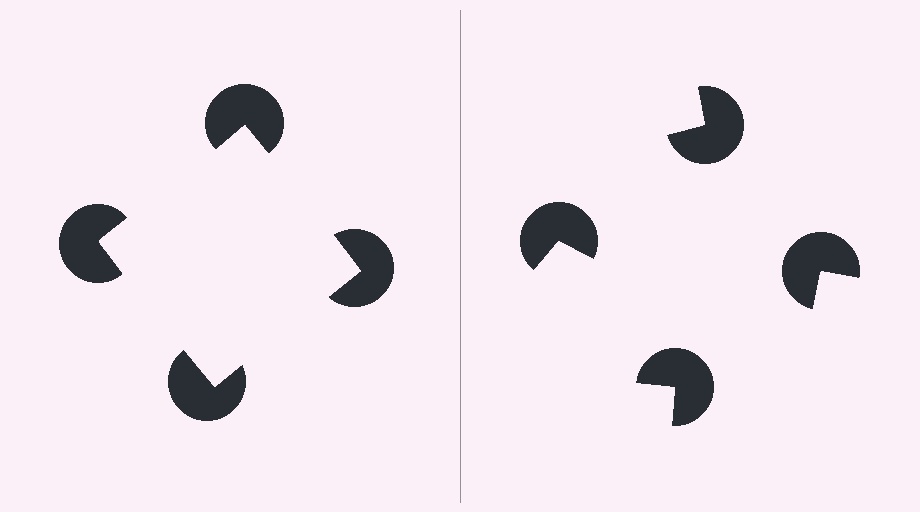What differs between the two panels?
The pac-man discs are positioned identically on both sides; only the wedge orientations differ. On the left they align to a square; on the right they are misaligned.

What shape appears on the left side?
An illusory square.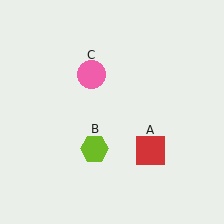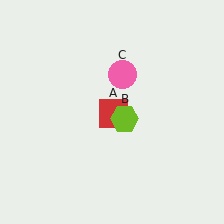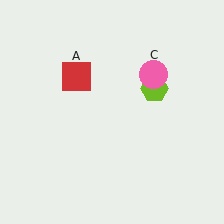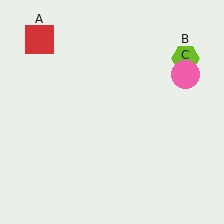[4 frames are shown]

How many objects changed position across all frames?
3 objects changed position: red square (object A), lime hexagon (object B), pink circle (object C).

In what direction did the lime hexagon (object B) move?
The lime hexagon (object B) moved up and to the right.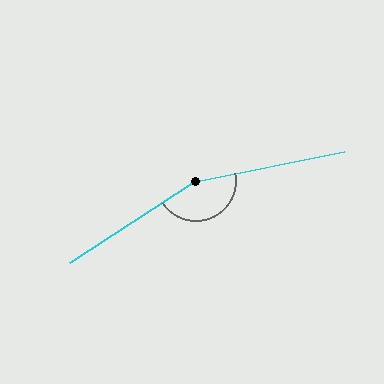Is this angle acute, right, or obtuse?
It is obtuse.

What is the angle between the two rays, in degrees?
Approximately 158 degrees.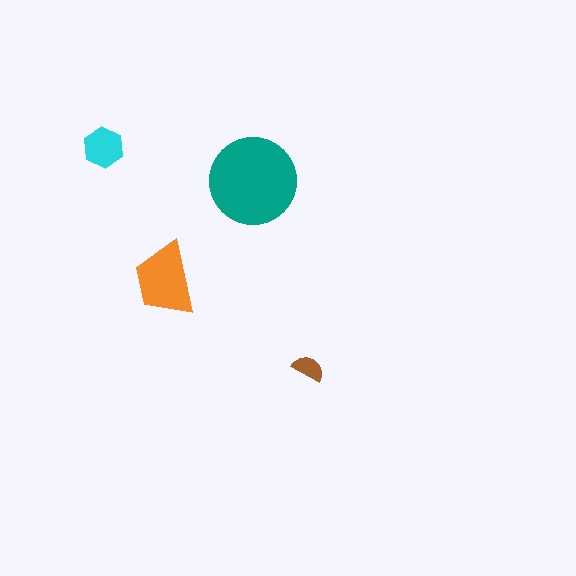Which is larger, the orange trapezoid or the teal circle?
The teal circle.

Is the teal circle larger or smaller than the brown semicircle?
Larger.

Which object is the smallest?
The brown semicircle.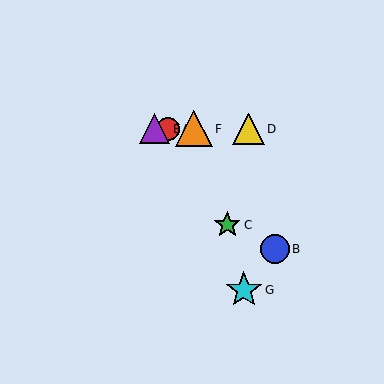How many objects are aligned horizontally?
4 objects (A, D, E, F) are aligned horizontally.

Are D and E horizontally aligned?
Yes, both are at y≈129.